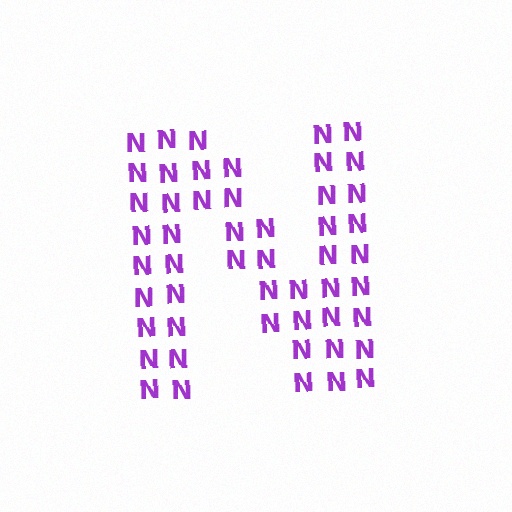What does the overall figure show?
The overall figure shows the letter N.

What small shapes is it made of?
It is made of small letter N's.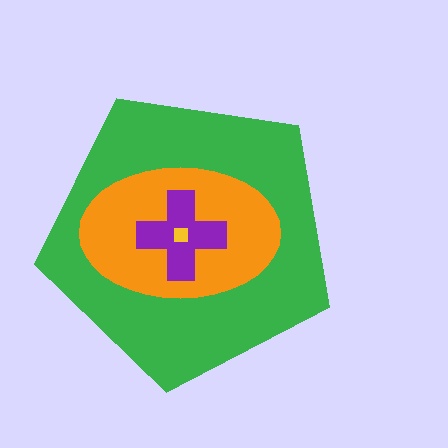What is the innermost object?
The yellow square.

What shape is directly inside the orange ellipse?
The purple cross.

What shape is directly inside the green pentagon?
The orange ellipse.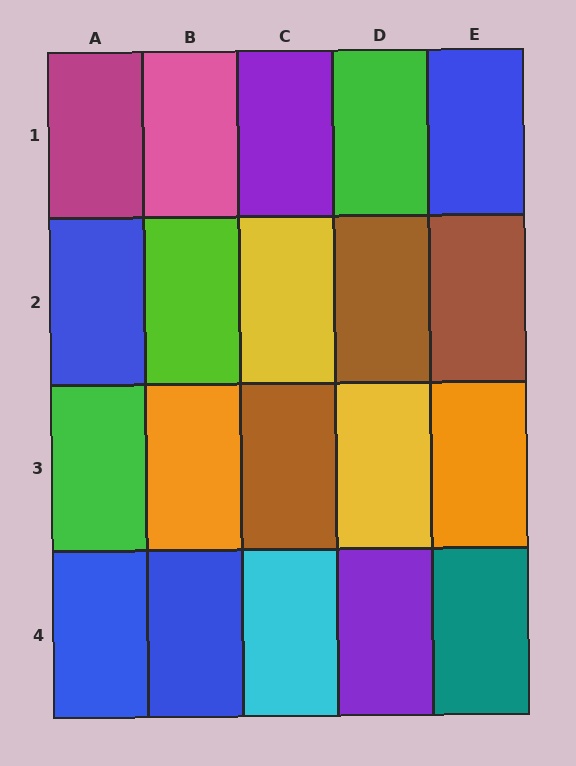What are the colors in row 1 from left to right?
Magenta, pink, purple, green, blue.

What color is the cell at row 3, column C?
Brown.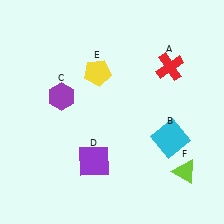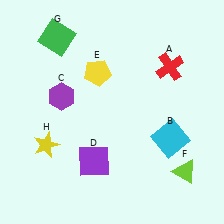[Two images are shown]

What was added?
A green square (G), a yellow star (H) were added in Image 2.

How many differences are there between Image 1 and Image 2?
There are 2 differences between the two images.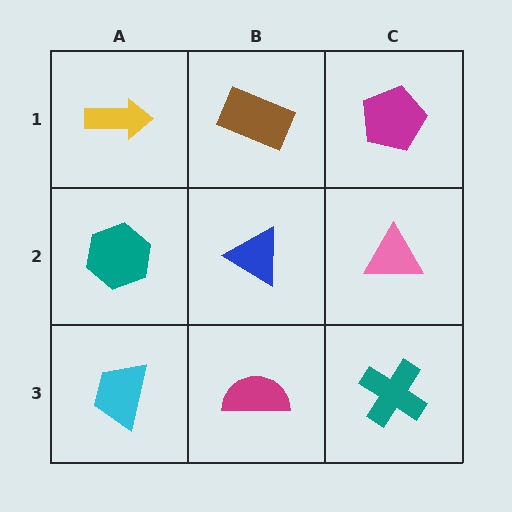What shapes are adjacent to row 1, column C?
A pink triangle (row 2, column C), a brown rectangle (row 1, column B).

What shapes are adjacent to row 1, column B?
A blue triangle (row 2, column B), a yellow arrow (row 1, column A), a magenta pentagon (row 1, column C).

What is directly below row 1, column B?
A blue triangle.